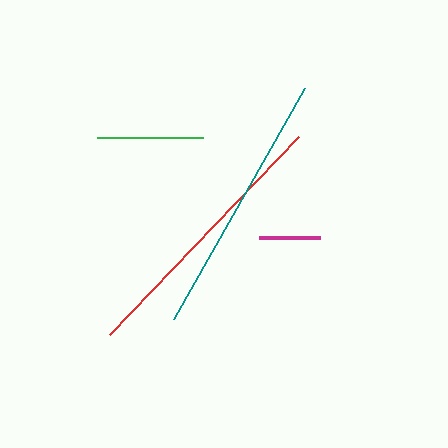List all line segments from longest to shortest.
From longest to shortest: red, teal, green, magenta.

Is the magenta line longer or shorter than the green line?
The green line is longer than the magenta line.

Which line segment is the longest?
The red line is the longest at approximately 274 pixels.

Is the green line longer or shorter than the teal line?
The teal line is longer than the green line.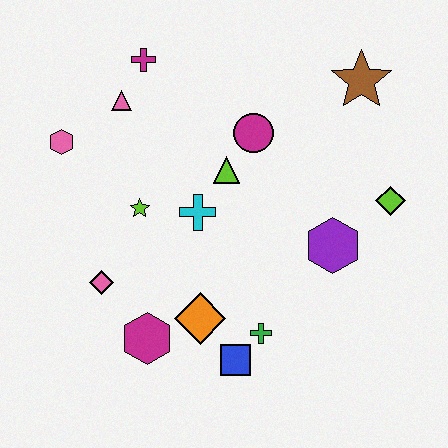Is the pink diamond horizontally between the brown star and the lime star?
No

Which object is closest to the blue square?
The green cross is closest to the blue square.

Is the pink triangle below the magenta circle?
No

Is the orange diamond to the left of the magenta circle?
Yes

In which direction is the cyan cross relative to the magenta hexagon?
The cyan cross is above the magenta hexagon.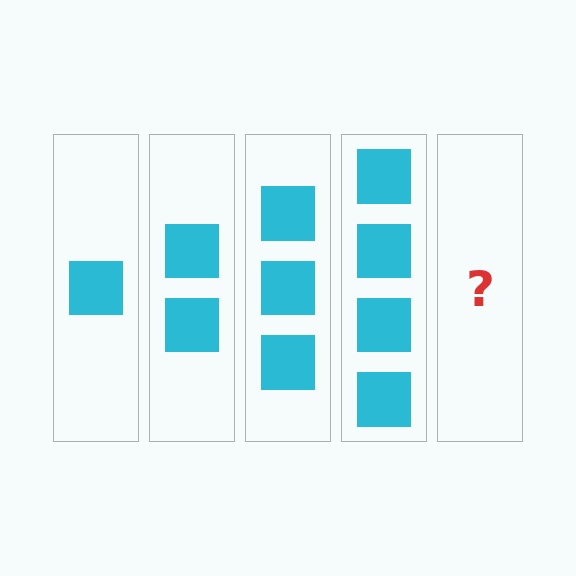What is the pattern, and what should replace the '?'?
The pattern is that each step adds one more square. The '?' should be 5 squares.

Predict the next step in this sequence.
The next step is 5 squares.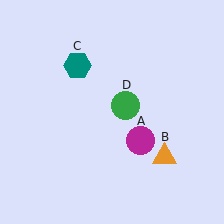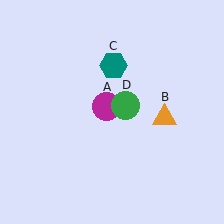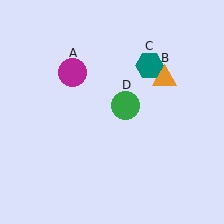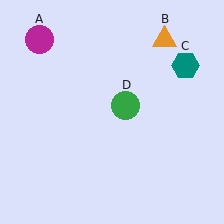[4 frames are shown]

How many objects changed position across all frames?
3 objects changed position: magenta circle (object A), orange triangle (object B), teal hexagon (object C).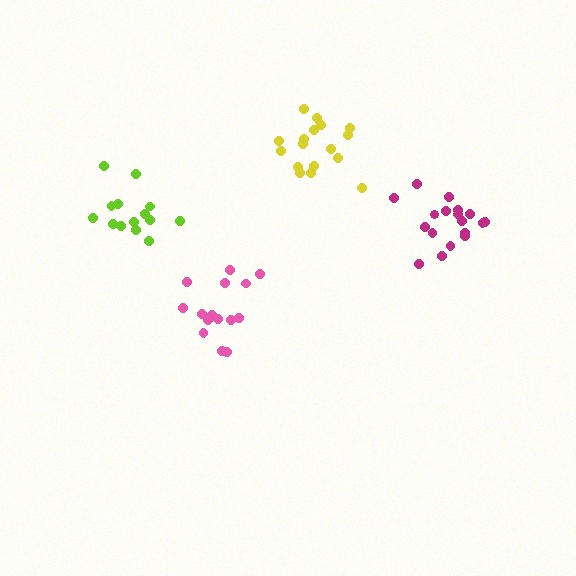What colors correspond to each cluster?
The clusters are colored: yellow, pink, magenta, lime.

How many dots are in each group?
Group 1: 17 dots, Group 2: 15 dots, Group 3: 18 dots, Group 4: 14 dots (64 total).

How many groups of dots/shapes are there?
There are 4 groups.